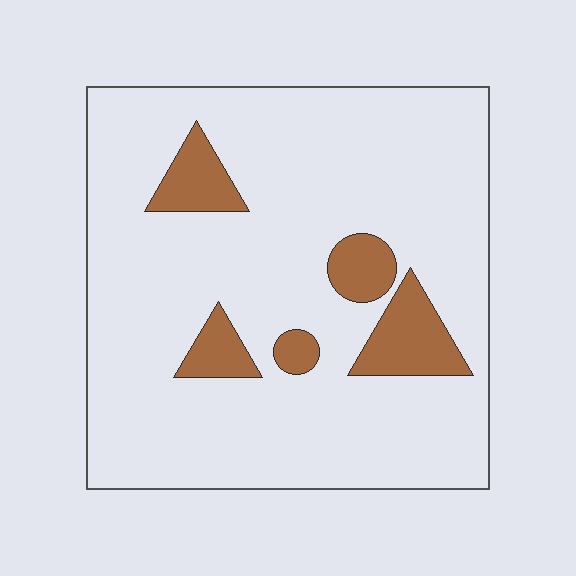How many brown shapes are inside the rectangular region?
5.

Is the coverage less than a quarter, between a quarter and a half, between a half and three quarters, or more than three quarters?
Less than a quarter.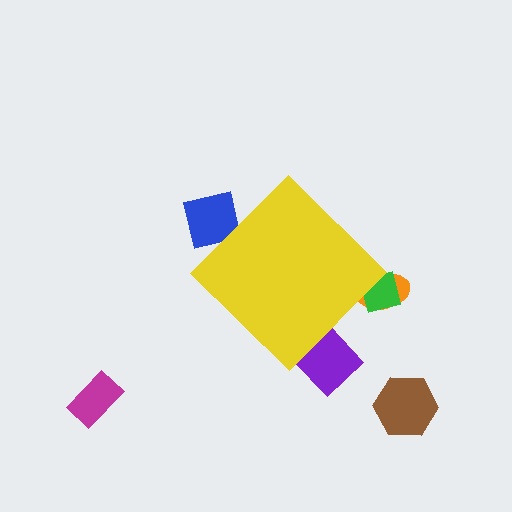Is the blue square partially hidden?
Yes, the blue square is partially hidden behind the yellow diamond.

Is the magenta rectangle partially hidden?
No, the magenta rectangle is fully visible.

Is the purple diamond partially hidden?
Yes, the purple diamond is partially hidden behind the yellow diamond.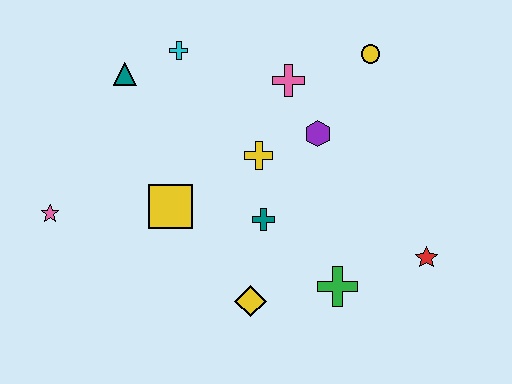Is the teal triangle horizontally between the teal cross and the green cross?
No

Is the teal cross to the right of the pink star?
Yes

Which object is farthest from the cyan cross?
The red star is farthest from the cyan cross.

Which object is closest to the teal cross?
The yellow cross is closest to the teal cross.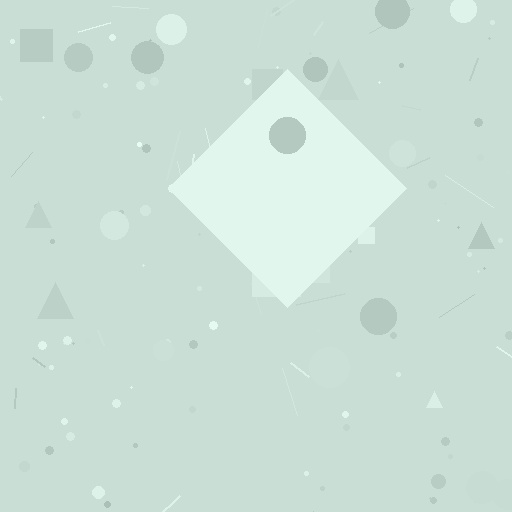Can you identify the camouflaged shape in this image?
The camouflaged shape is a diamond.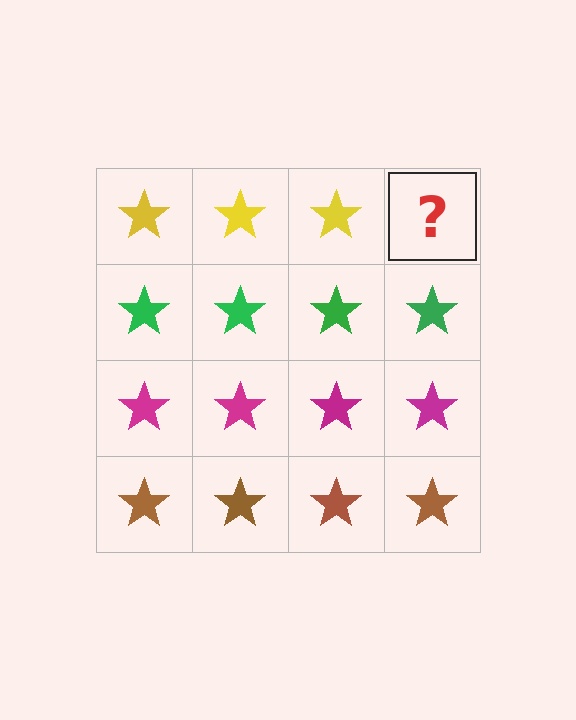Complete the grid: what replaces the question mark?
The question mark should be replaced with a yellow star.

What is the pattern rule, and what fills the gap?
The rule is that each row has a consistent color. The gap should be filled with a yellow star.